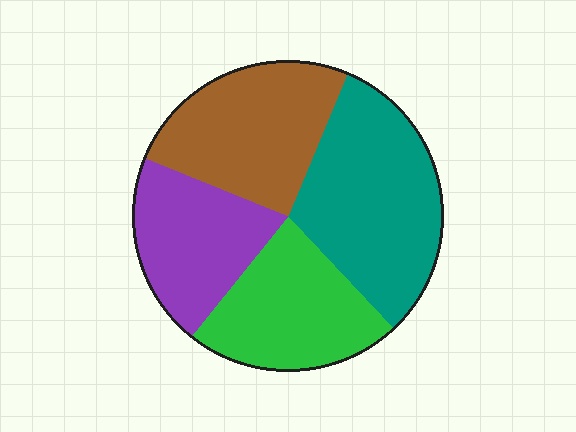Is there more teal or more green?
Teal.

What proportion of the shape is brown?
Brown takes up between a quarter and a half of the shape.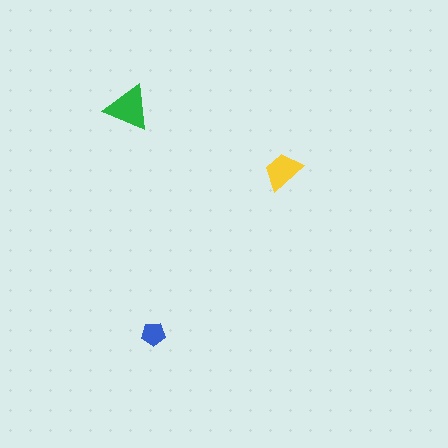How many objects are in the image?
There are 3 objects in the image.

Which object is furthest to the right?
The yellow trapezoid is rightmost.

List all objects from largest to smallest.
The green triangle, the yellow trapezoid, the blue pentagon.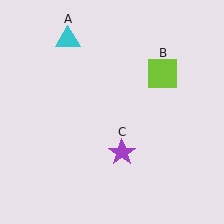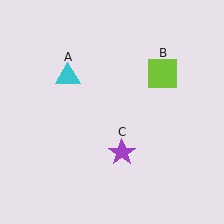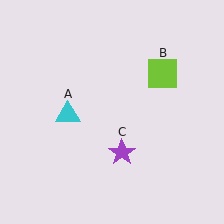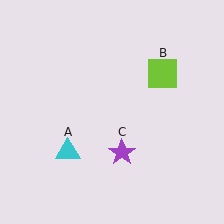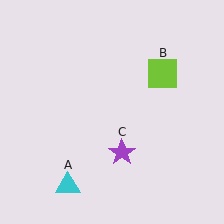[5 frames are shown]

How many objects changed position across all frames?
1 object changed position: cyan triangle (object A).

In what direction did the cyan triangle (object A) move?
The cyan triangle (object A) moved down.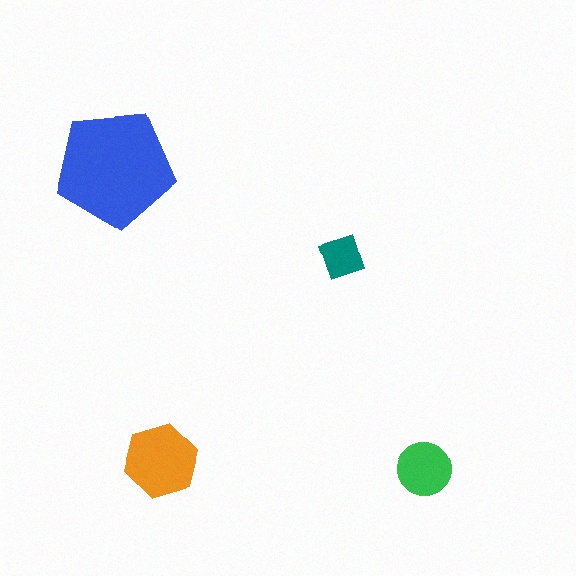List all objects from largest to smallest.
The blue pentagon, the orange hexagon, the green circle, the teal square.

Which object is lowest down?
The green circle is bottommost.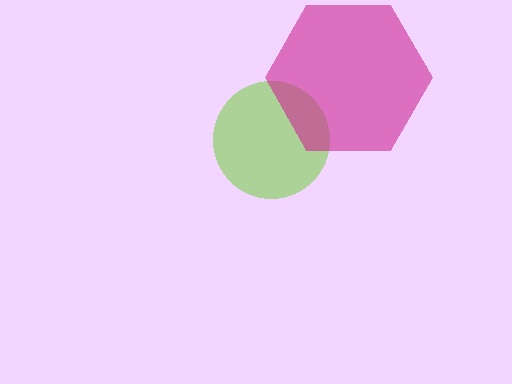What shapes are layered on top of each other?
The layered shapes are: a lime circle, a magenta hexagon.